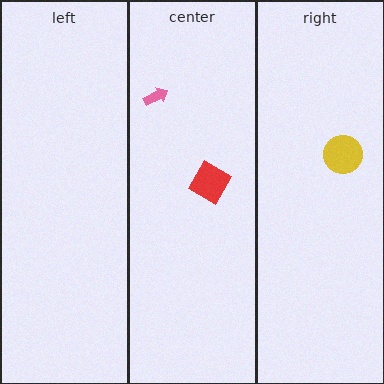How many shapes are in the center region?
2.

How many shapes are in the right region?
1.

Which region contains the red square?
The center region.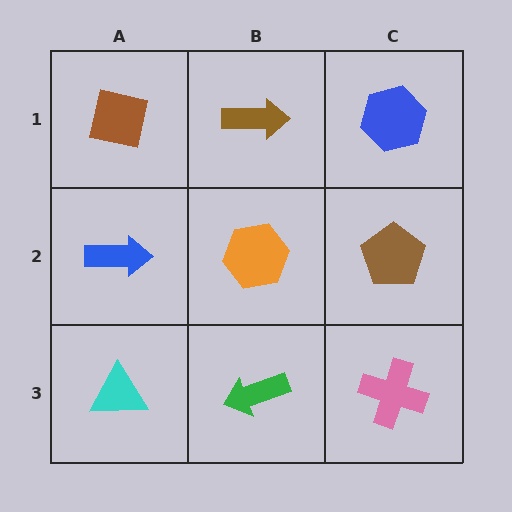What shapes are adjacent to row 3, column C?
A brown pentagon (row 2, column C), a green arrow (row 3, column B).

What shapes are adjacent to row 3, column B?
An orange hexagon (row 2, column B), a cyan triangle (row 3, column A), a pink cross (row 3, column C).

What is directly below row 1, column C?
A brown pentagon.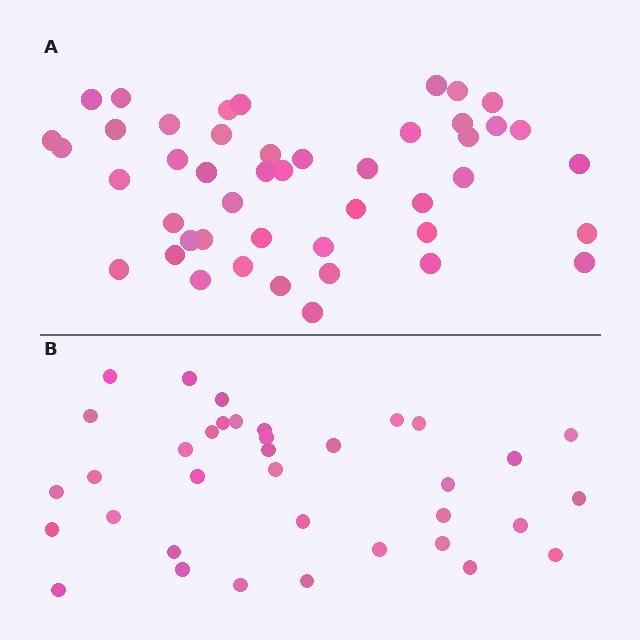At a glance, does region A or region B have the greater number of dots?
Region A (the top region) has more dots.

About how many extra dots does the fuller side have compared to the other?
Region A has roughly 10 or so more dots than region B.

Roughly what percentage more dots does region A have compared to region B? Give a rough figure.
About 30% more.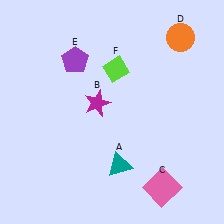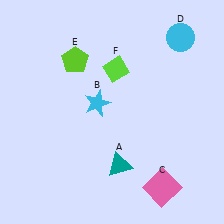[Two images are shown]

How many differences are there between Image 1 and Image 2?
There are 3 differences between the two images.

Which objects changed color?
B changed from magenta to cyan. D changed from orange to cyan. E changed from purple to lime.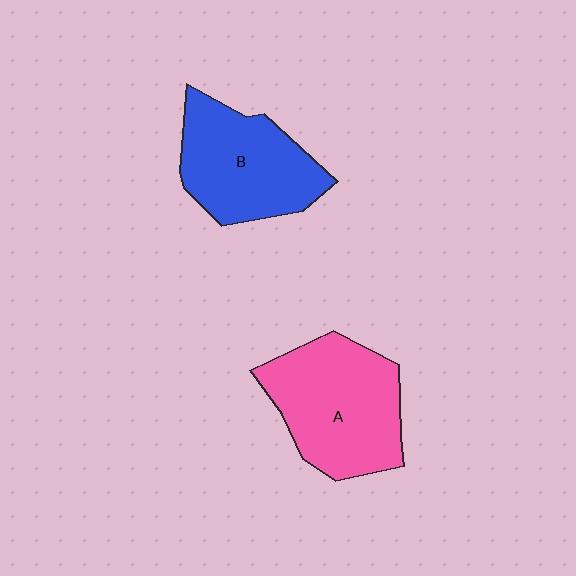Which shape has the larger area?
Shape A (pink).